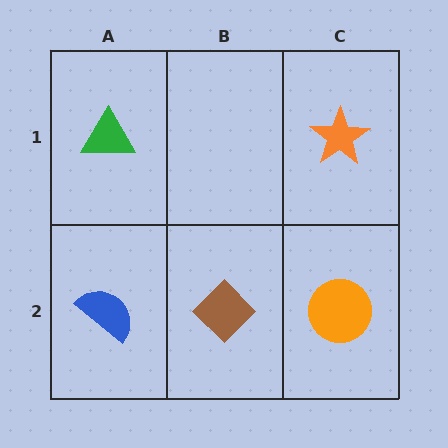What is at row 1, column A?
A green triangle.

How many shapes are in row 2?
3 shapes.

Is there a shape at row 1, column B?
No, that cell is empty.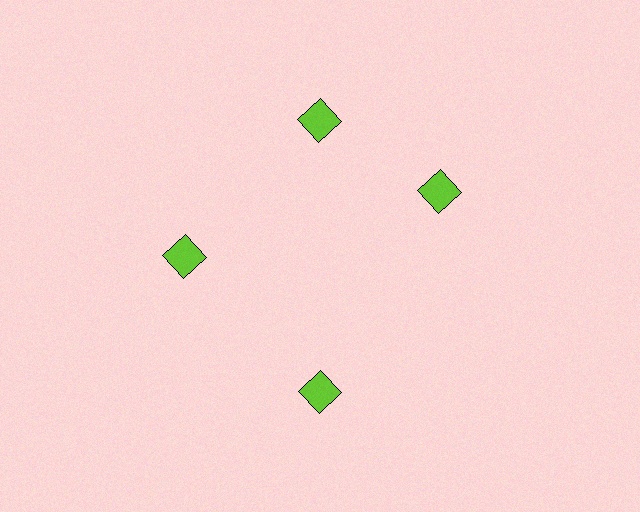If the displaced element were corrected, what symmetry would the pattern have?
It would have 4-fold rotational symmetry — the pattern would map onto itself every 90 degrees.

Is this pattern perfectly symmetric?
No. The 4 lime squares are arranged in a ring, but one element near the 3 o'clock position is rotated out of alignment along the ring, breaking the 4-fold rotational symmetry.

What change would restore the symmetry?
The symmetry would be restored by rotating it back into even spacing with its neighbors so that all 4 squares sit at equal angles and equal distance from the center.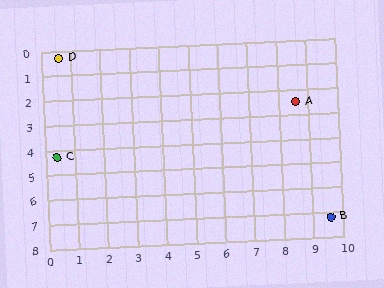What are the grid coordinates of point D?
Point D is at approximately (0.6, 0.3).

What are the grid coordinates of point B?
Point B is at approximately (9.6, 7.2).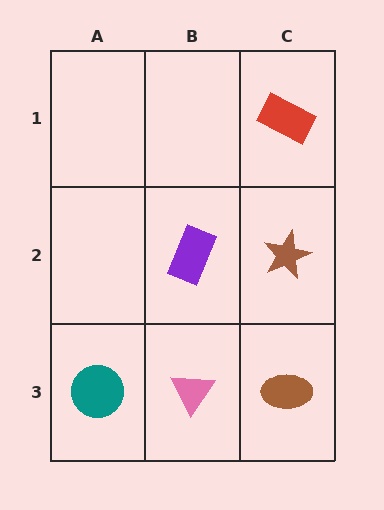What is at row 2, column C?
A brown star.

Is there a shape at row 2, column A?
No, that cell is empty.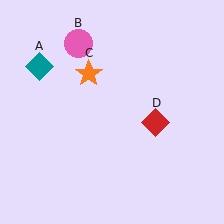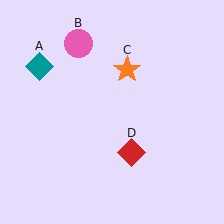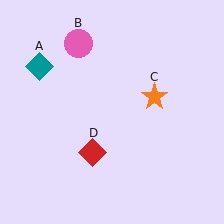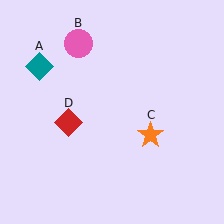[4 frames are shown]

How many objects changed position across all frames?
2 objects changed position: orange star (object C), red diamond (object D).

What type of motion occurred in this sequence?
The orange star (object C), red diamond (object D) rotated clockwise around the center of the scene.